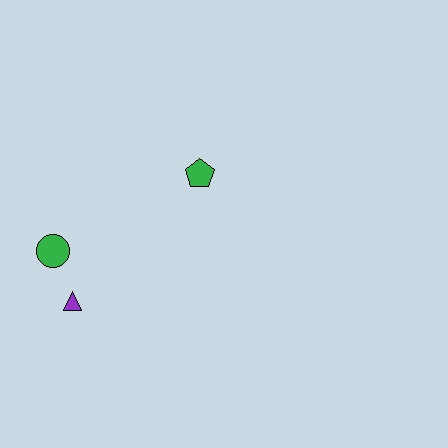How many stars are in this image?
There are no stars.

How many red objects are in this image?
There are no red objects.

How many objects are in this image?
There are 3 objects.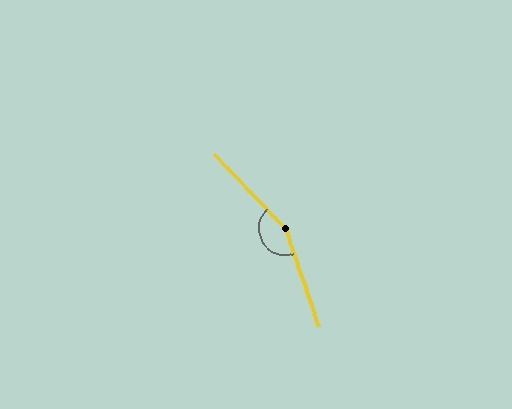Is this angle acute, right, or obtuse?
It is obtuse.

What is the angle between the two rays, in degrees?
Approximately 155 degrees.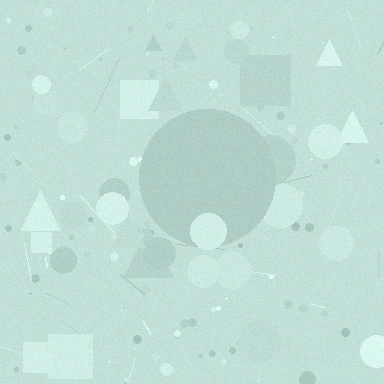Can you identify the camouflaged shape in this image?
The camouflaged shape is a circle.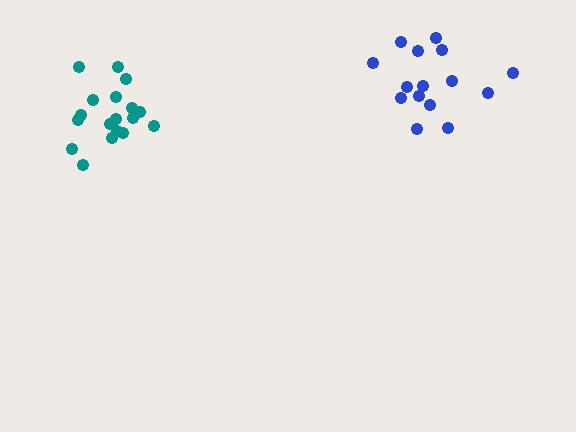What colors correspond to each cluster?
The clusters are colored: teal, blue.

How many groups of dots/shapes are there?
There are 2 groups.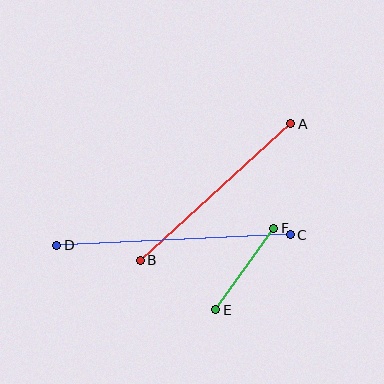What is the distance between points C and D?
The distance is approximately 234 pixels.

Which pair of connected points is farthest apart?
Points C and D are farthest apart.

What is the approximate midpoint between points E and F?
The midpoint is at approximately (245, 269) pixels.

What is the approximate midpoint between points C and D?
The midpoint is at approximately (174, 240) pixels.